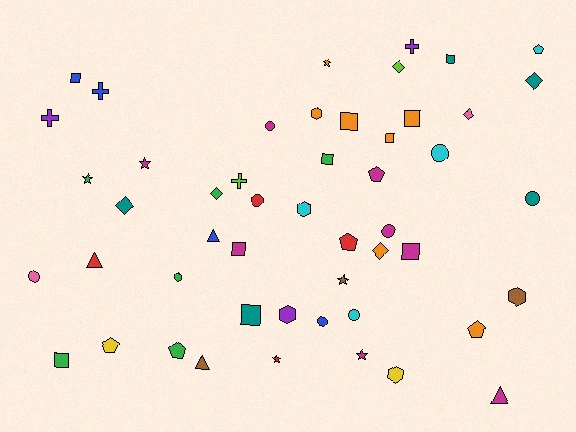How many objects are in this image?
There are 50 objects.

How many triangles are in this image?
There are 4 triangles.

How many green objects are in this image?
There are 6 green objects.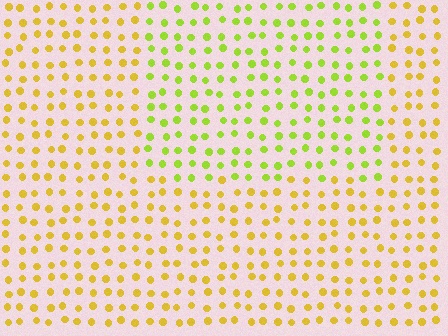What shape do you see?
I see a rectangle.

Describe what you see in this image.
The image is filled with small yellow elements in a uniform arrangement. A rectangle-shaped region is visible where the elements are tinted to a slightly different hue, forming a subtle color boundary.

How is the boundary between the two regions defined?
The boundary is defined purely by a slight shift in hue (about 35 degrees). Spacing, size, and orientation are identical on both sides.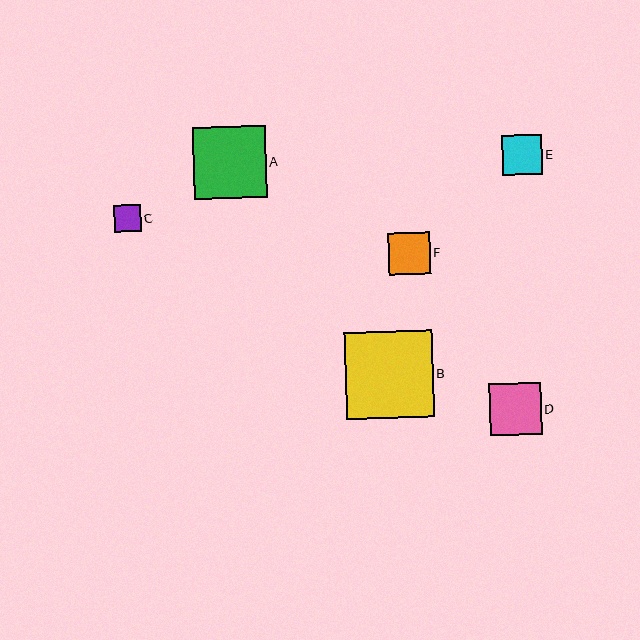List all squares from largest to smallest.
From largest to smallest: B, A, D, F, E, C.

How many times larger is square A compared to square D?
Square A is approximately 1.4 times the size of square D.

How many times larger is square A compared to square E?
Square A is approximately 1.8 times the size of square E.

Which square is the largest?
Square B is the largest with a size of approximately 88 pixels.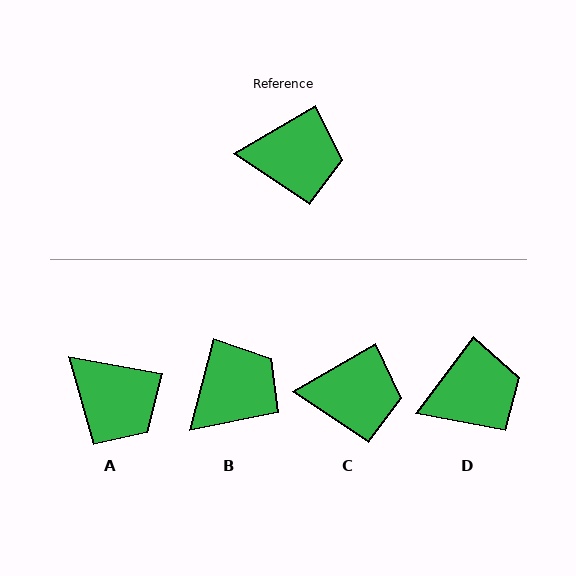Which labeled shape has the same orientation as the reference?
C.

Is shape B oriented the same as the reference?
No, it is off by about 45 degrees.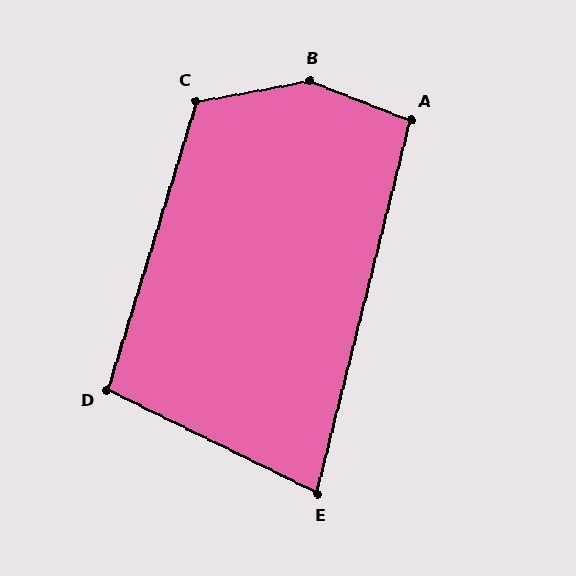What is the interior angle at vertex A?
Approximately 97 degrees (obtuse).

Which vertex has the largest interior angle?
B, at approximately 149 degrees.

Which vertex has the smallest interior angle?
E, at approximately 78 degrees.